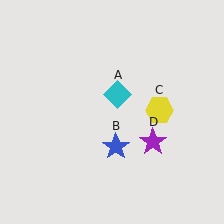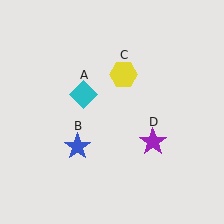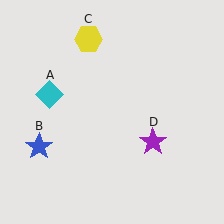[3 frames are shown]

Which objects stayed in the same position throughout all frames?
Purple star (object D) remained stationary.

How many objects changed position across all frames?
3 objects changed position: cyan diamond (object A), blue star (object B), yellow hexagon (object C).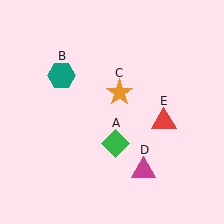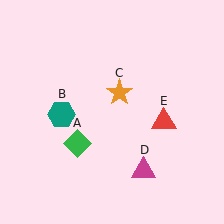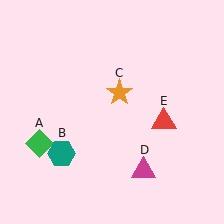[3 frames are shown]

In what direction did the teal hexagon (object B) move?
The teal hexagon (object B) moved down.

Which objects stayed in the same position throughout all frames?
Orange star (object C) and magenta triangle (object D) and red triangle (object E) remained stationary.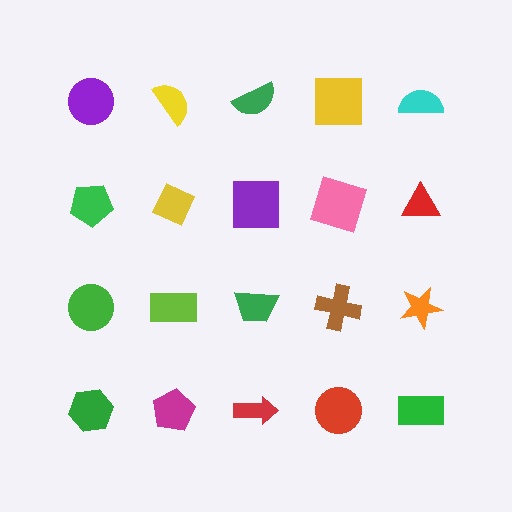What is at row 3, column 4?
A brown cross.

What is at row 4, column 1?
A green hexagon.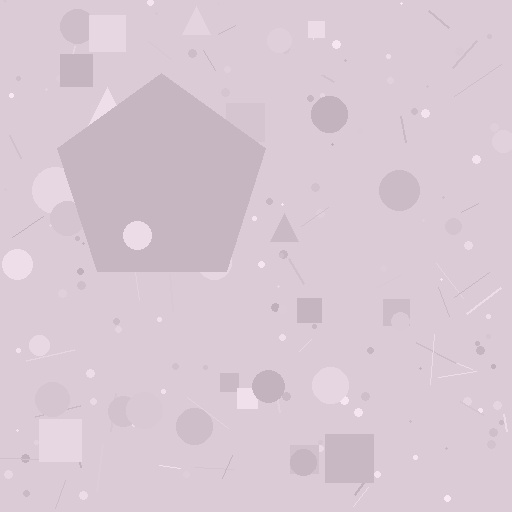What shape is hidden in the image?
A pentagon is hidden in the image.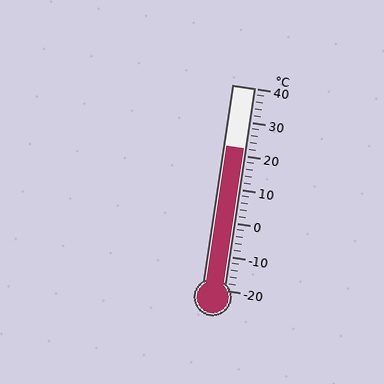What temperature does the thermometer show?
The thermometer shows approximately 22°C.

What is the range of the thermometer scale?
The thermometer scale ranges from -20°C to 40°C.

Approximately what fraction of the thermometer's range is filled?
The thermometer is filled to approximately 70% of its range.